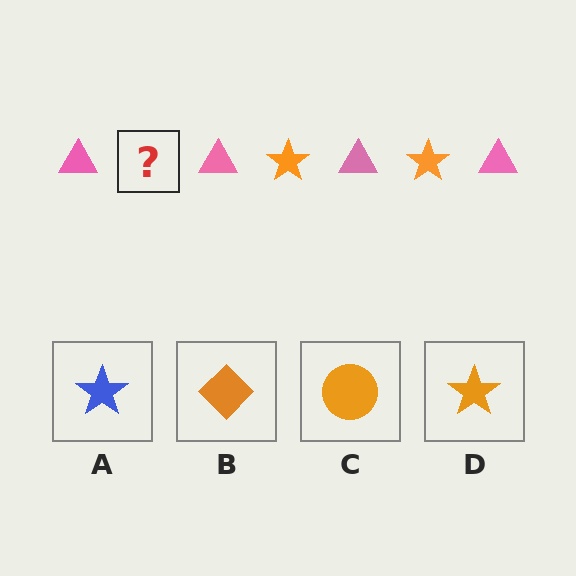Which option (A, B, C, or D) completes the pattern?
D.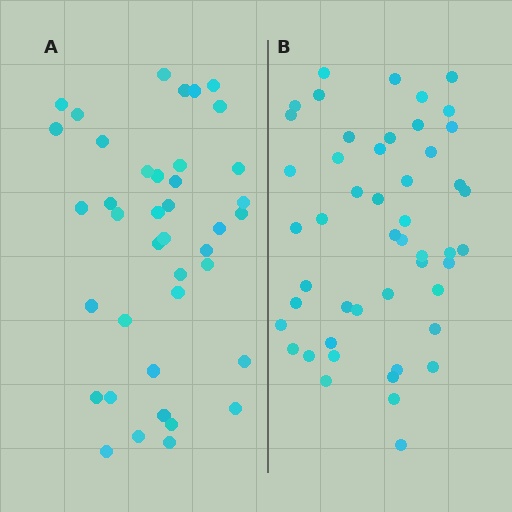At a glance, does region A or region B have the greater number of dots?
Region B (the right region) has more dots.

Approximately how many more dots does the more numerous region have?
Region B has roughly 8 or so more dots than region A.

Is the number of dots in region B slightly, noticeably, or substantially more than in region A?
Region B has only slightly more — the two regions are fairly close. The ratio is roughly 1.2 to 1.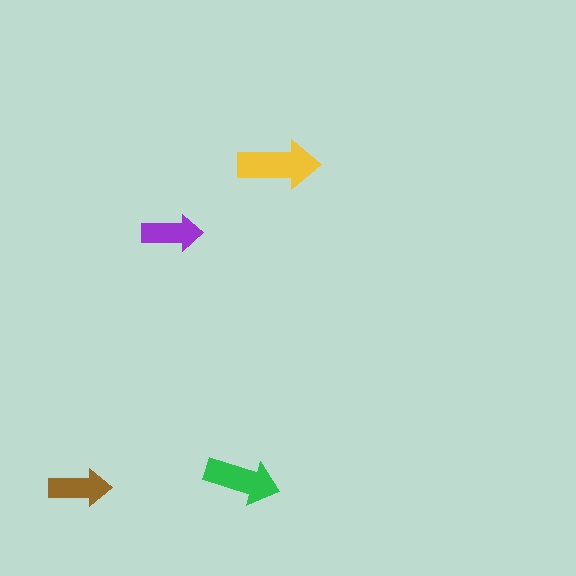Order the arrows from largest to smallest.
the yellow one, the green one, the brown one, the purple one.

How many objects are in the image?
There are 4 objects in the image.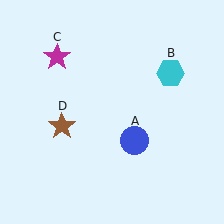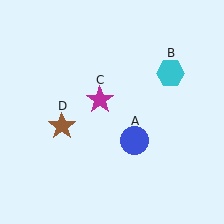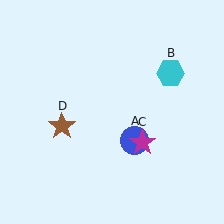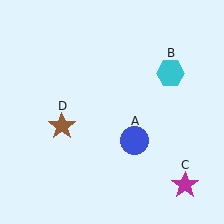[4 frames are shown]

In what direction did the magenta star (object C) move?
The magenta star (object C) moved down and to the right.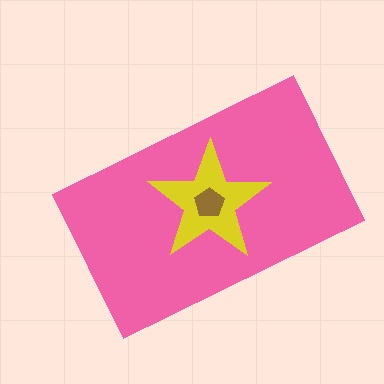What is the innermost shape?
The brown pentagon.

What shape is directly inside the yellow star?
The brown pentagon.